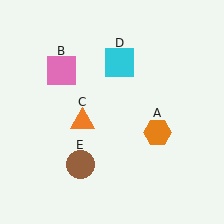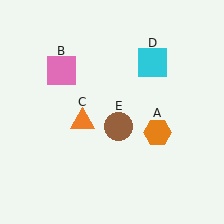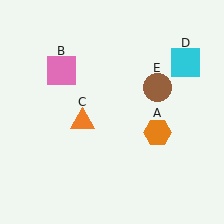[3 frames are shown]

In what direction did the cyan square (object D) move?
The cyan square (object D) moved right.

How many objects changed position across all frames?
2 objects changed position: cyan square (object D), brown circle (object E).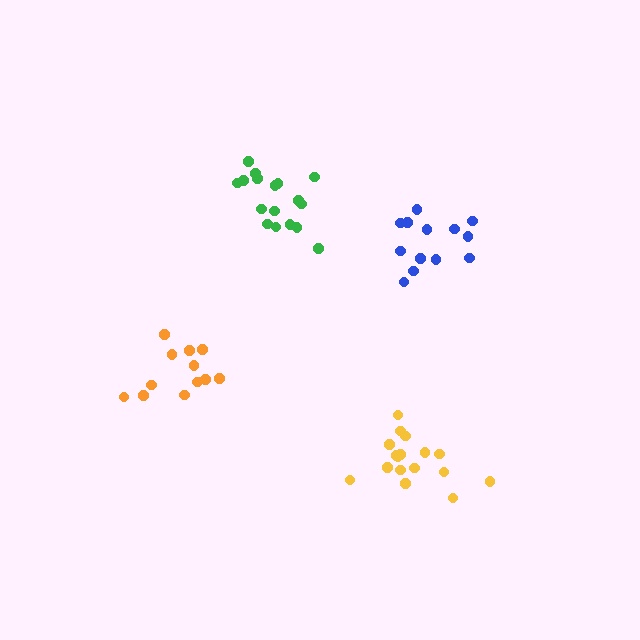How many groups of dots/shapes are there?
There are 4 groups.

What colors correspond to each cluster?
The clusters are colored: green, blue, orange, yellow.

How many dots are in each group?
Group 1: 17 dots, Group 2: 13 dots, Group 3: 12 dots, Group 4: 17 dots (59 total).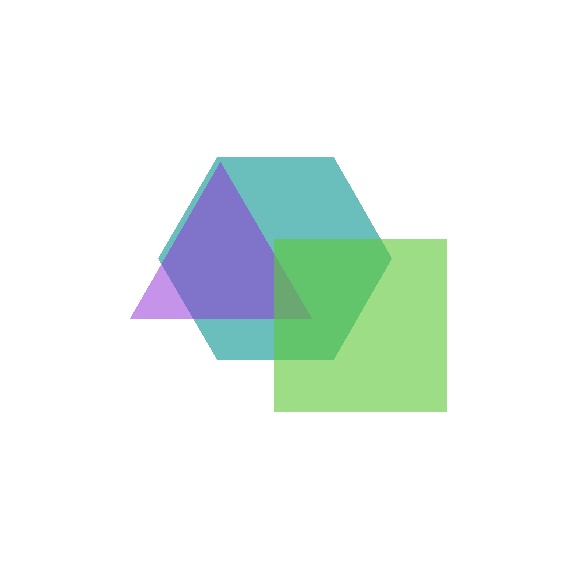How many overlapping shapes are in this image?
There are 3 overlapping shapes in the image.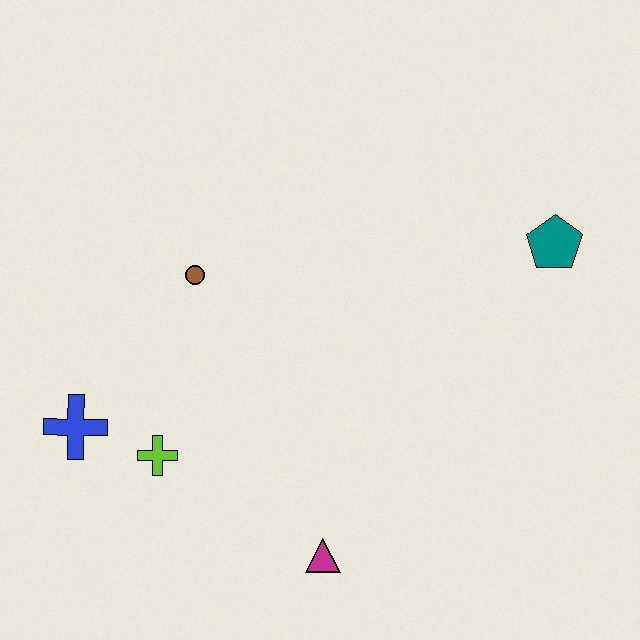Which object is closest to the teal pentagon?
The brown circle is closest to the teal pentagon.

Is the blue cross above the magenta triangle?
Yes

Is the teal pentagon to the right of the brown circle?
Yes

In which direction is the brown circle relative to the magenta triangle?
The brown circle is above the magenta triangle.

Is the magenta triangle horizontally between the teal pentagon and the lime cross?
Yes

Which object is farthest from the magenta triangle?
The teal pentagon is farthest from the magenta triangle.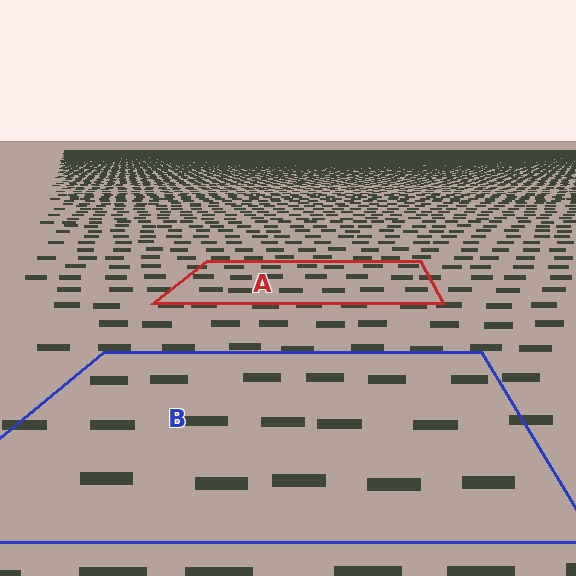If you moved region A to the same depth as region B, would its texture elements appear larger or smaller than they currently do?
They would appear larger. At a closer depth, the same texture elements are projected at a bigger on-screen size.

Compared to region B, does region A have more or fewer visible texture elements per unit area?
Region A has more texture elements per unit area — they are packed more densely because it is farther away.